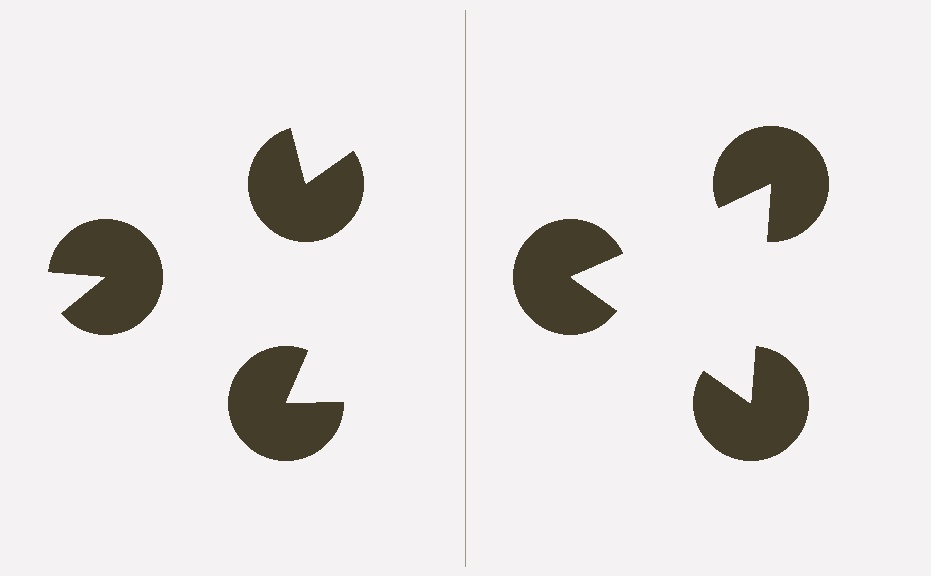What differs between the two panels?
The pac-man discs are positioned identically on both sides; only the wedge orientations differ. On the right they align to a triangle; on the left they are misaligned.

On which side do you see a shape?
An illusory triangle appears on the right side. On the left side the wedge cuts are rotated, so no coherent shape forms.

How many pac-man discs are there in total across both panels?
6 — 3 on each side.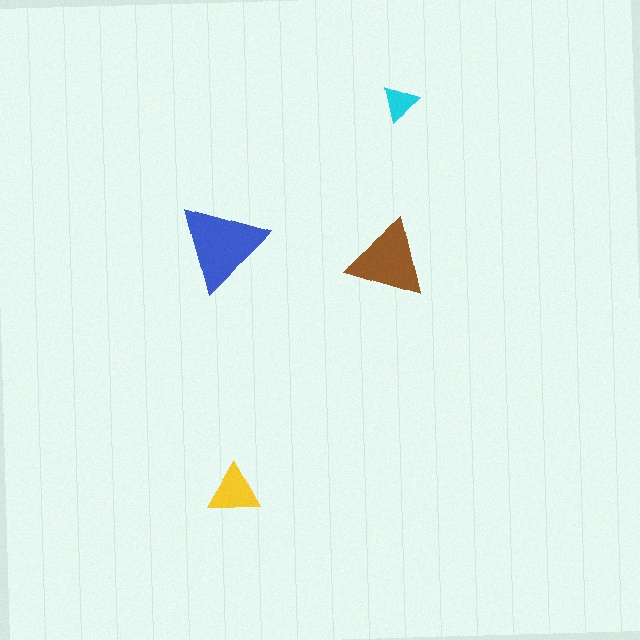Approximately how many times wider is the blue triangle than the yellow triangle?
About 1.5 times wider.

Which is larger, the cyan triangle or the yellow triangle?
The yellow one.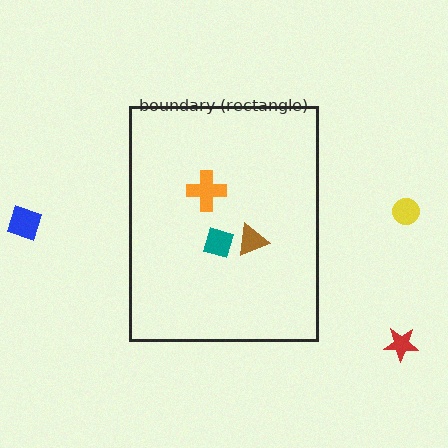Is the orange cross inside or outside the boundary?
Inside.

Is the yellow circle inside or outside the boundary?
Outside.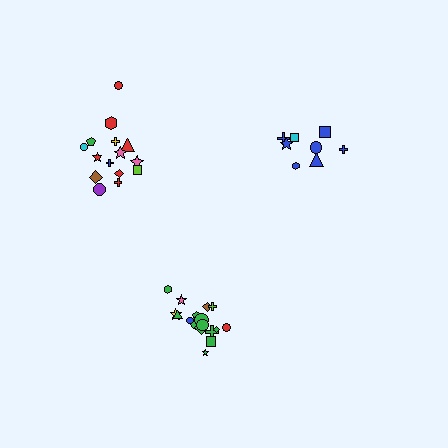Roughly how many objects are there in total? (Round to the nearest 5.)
Roughly 40 objects in total.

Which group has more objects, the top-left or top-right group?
The top-left group.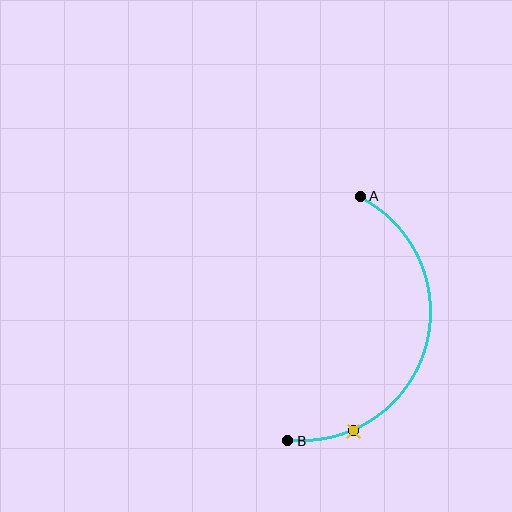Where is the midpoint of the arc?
The arc midpoint is the point on the curve farthest from the straight line joining A and B. It sits to the right of that line.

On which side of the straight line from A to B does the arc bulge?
The arc bulges to the right of the straight line connecting A and B.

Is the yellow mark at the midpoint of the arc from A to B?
No. The yellow mark lies on the arc but is closer to endpoint B. The arc midpoint would be at the point on the curve equidistant along the arc from both A and B.